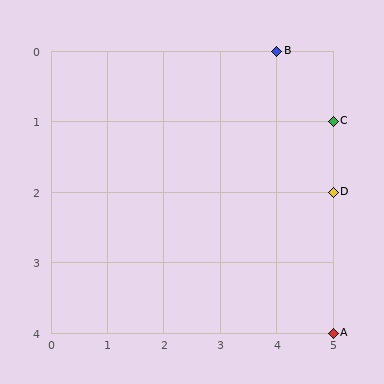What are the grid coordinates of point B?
Point B is at grid coordinates (4, 0).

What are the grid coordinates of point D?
Point D is at grid coordinates (5, 2).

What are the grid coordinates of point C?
Point C is at grid coordinates (5, 1).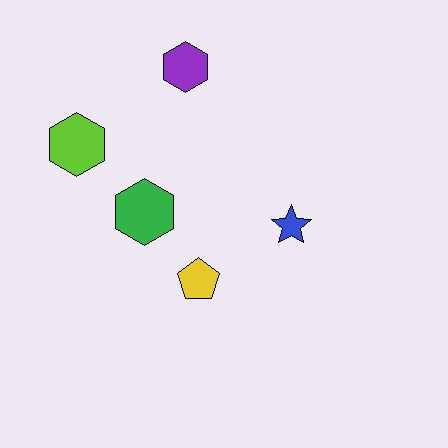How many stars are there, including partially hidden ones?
There is 1 star.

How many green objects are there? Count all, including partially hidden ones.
There is 1 green object.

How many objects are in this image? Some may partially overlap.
There are 5 objects.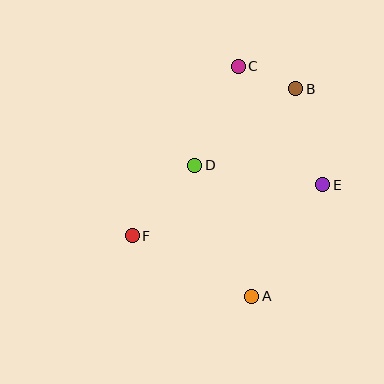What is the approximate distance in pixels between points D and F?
The distance between D and F is approximately 94 pixels.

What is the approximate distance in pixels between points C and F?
The distance between C and F is approximately 200 pixels.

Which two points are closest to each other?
Points B and C are closest to each other.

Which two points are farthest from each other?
Points A and C are farthest from each other.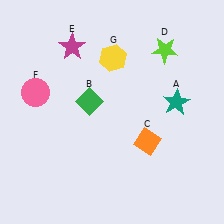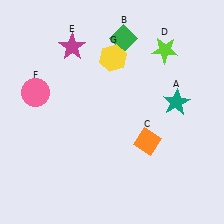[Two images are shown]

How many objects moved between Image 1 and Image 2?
1 object moved between the two images.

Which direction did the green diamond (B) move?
The green diamond (B) moved up.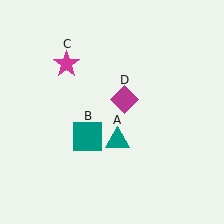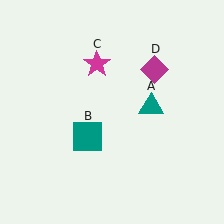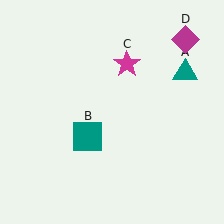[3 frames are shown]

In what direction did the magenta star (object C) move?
The magenta star (object C) moved right.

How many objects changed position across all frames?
3 objects changed position: teal triangle (object A), magenta star (object C), magenta diamond (object D).